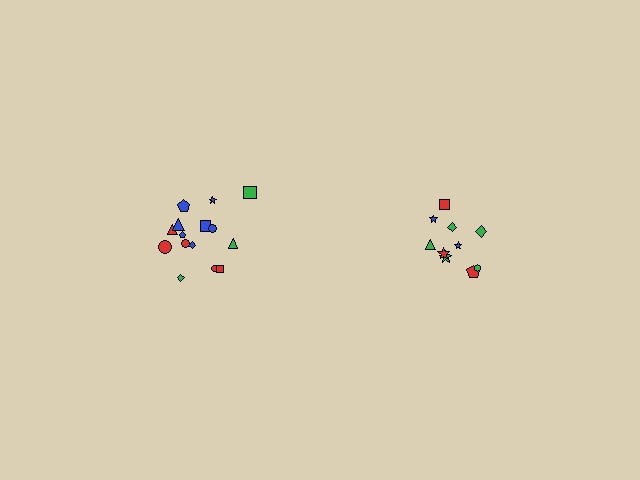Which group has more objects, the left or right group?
The left group.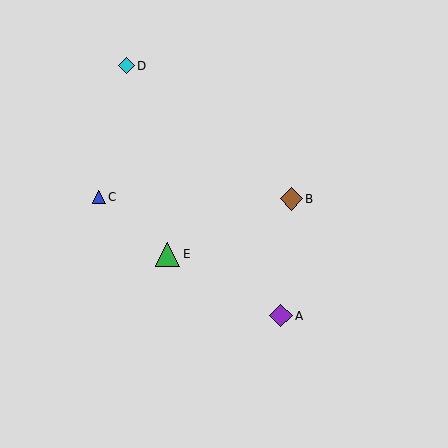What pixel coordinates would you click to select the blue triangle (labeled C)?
Click at (99, 197) to select the blue triangle C.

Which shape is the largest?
The green triangle (labeled E) is the largest.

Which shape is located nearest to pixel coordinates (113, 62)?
The cyan diamond (labeled D) at (126, 66) is nearest to that location.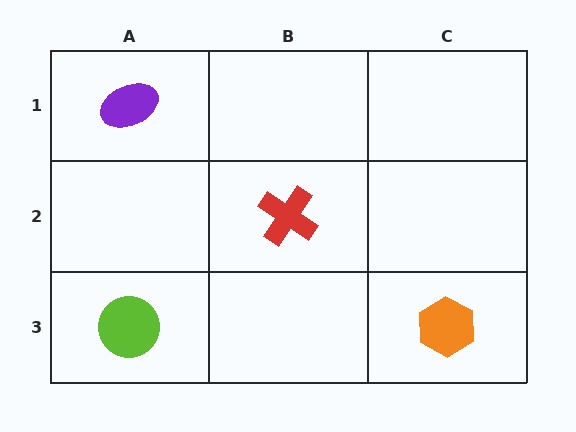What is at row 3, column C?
An orange hexagon.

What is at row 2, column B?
A red cross.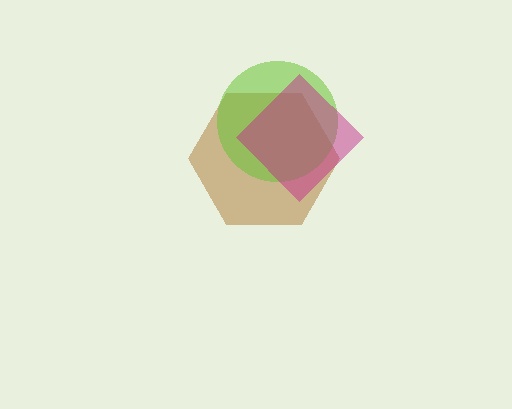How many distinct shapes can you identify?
There are 3 distinct shapes: a brown hexagon, a lime circle, a magenta diamond.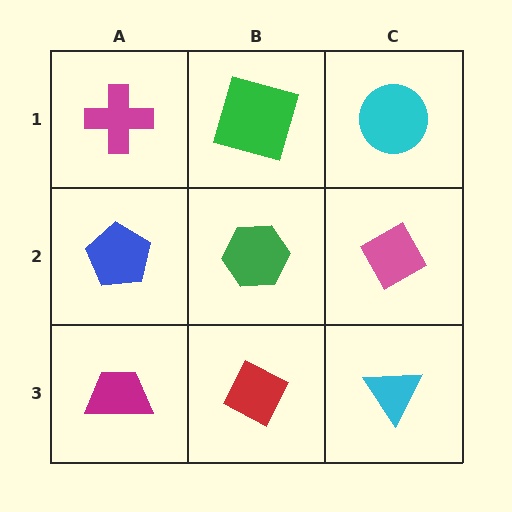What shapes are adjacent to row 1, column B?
A green hexagon (row 2, column B), a magenta cross (row 1, column A), a cyan circle (row 1, column C).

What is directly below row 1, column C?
A pink diamond.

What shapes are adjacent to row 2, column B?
A green square (row 1, column B), a red diamond (row 3, column B), a blue pentagon (row 2, column A), a pink diamond (row 2, column C).